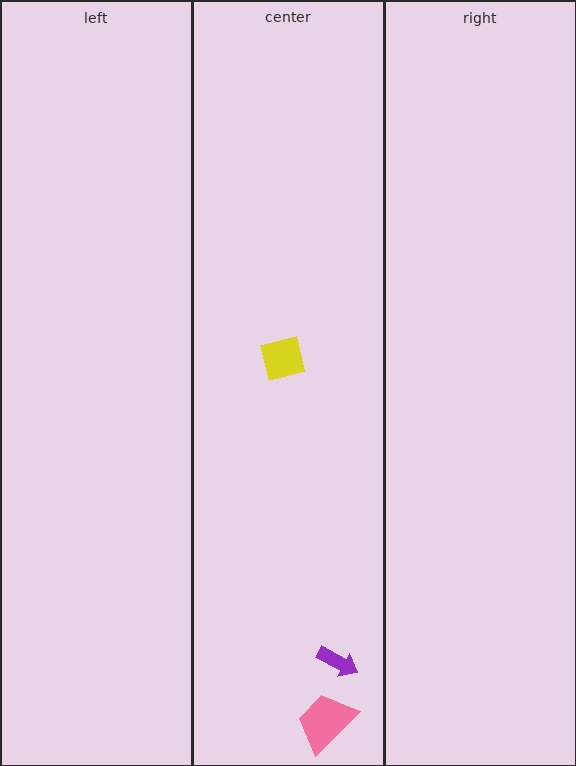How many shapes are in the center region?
3.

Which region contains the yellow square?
The center region.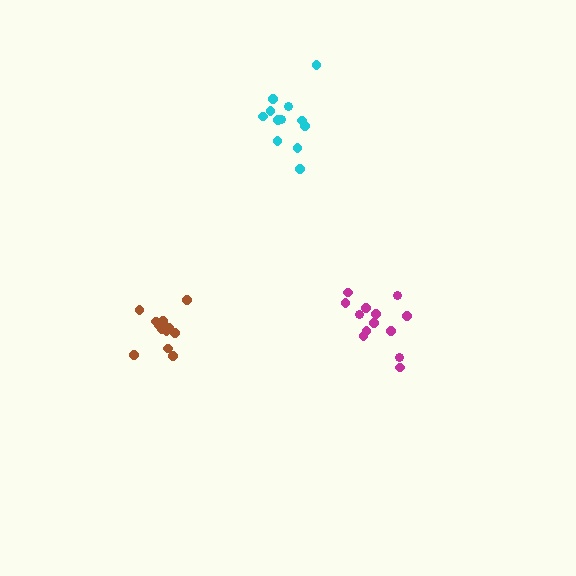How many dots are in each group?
Group 1: 13 dots, Group 2: 13 dots, Group 3: 12 dots (38 total).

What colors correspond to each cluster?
The clusters are colored: brown, magenta, cyan.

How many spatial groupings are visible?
There are 3 spatial groupings.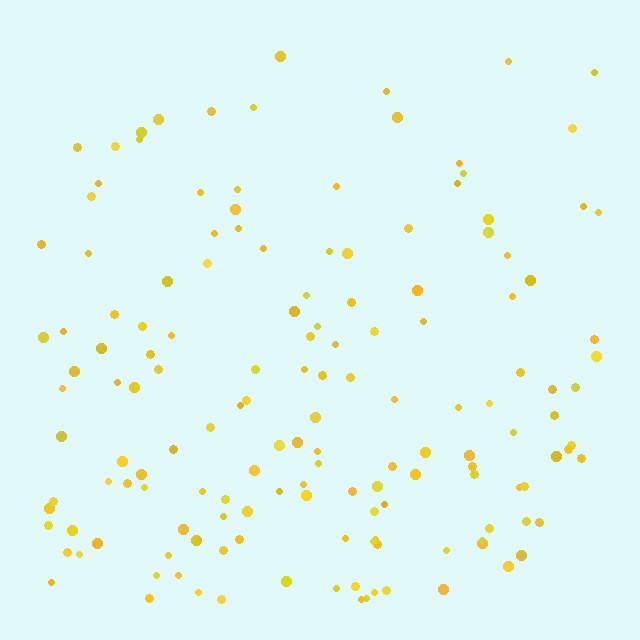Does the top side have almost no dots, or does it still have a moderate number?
Still a moderate number, just noticeably fewer than the bottom.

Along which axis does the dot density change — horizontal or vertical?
Vertical.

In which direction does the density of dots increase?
From top to bottom, with the bottom side densest.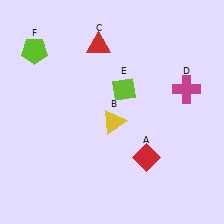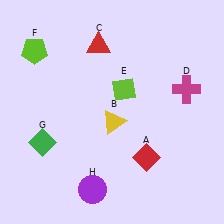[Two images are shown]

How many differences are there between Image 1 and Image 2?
There are 2 differences between the two images.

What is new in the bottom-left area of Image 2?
A green diamond (G) was added in the bottom-left area of Image 2.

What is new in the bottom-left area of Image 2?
A purple circle (H) was added in the bottom-left area of Image 2.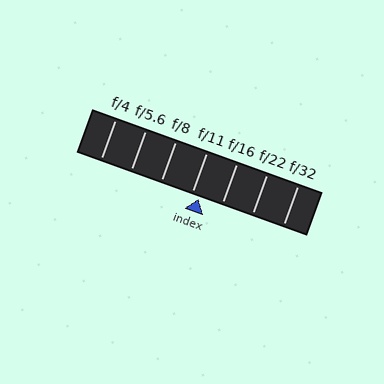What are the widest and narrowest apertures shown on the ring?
The widest aperture shown is f/4 and the narrowest is f/32.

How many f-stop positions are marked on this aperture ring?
There are 7 f-stop positions marked.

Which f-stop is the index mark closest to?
The index mark is closest to f/11.